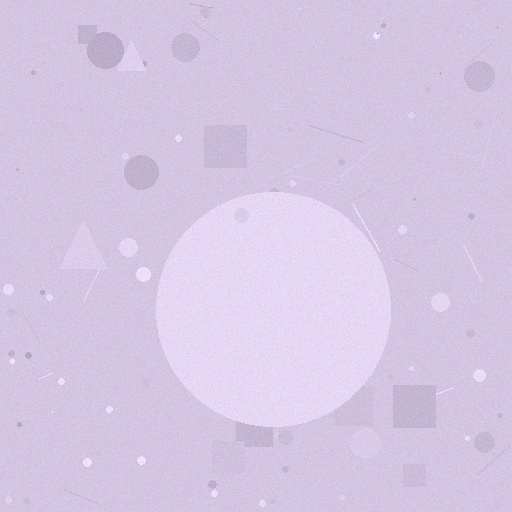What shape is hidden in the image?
A circle is hidden in the image.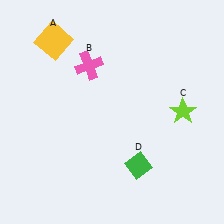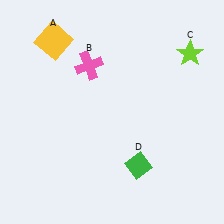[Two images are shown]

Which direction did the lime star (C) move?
The lime star (C) moved up.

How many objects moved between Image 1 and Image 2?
1 object moved between the two images.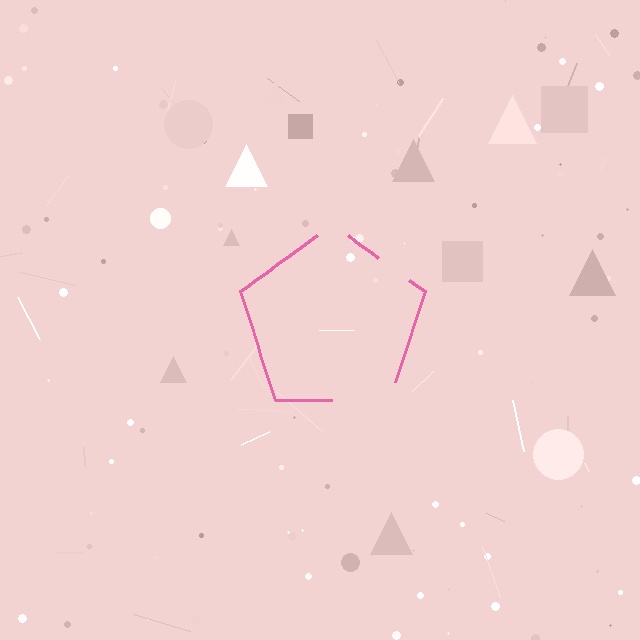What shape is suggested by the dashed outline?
The dashed outline suggests a pentagon.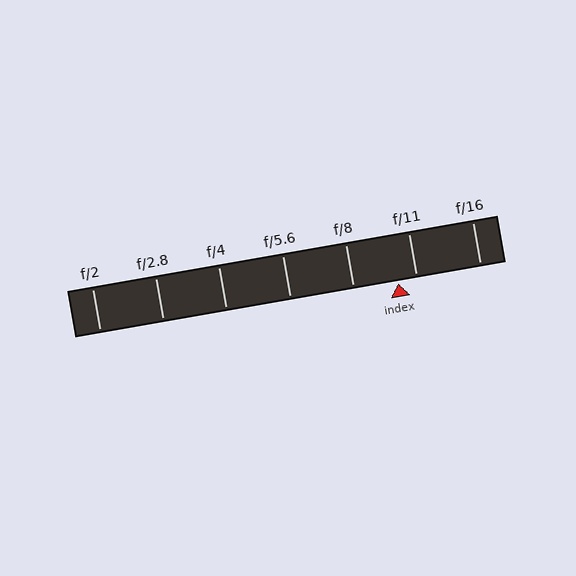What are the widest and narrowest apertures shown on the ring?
The widest aperture shown is f/2 and the narrowest is f/16.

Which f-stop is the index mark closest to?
The index mark is closest to f/11.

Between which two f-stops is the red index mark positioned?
The index mark is between f/8 and f/11.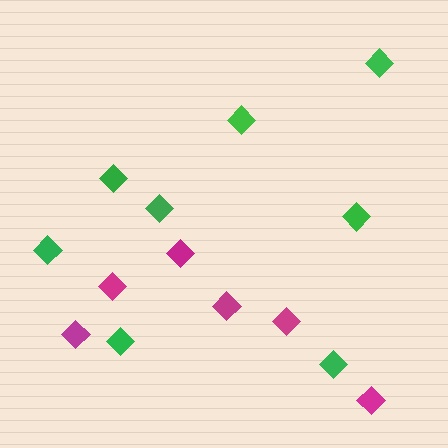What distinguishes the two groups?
There are 2 groups: one group of green diamonds (8) and one group of magenta diamonds (6).